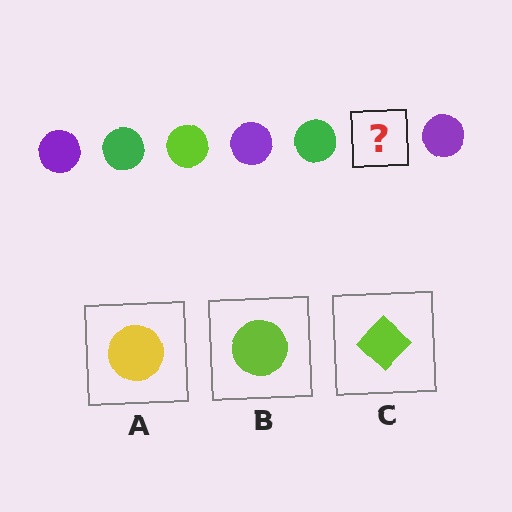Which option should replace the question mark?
Option B.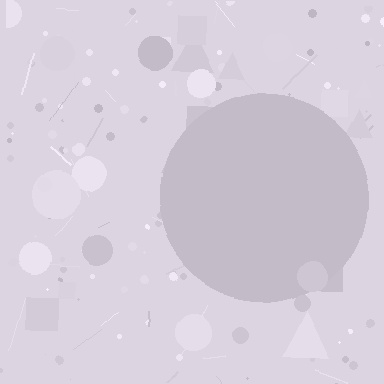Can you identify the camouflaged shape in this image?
The camouflaged shape is a circle.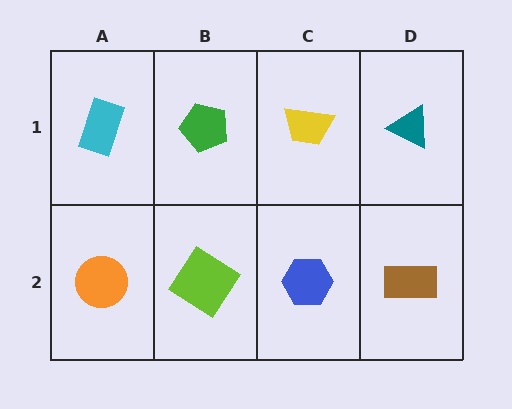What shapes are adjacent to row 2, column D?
A teal triangle (row 1, column D), a blue hexagon (row 2, column C).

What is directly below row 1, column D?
A brown rectangle.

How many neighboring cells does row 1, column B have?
3.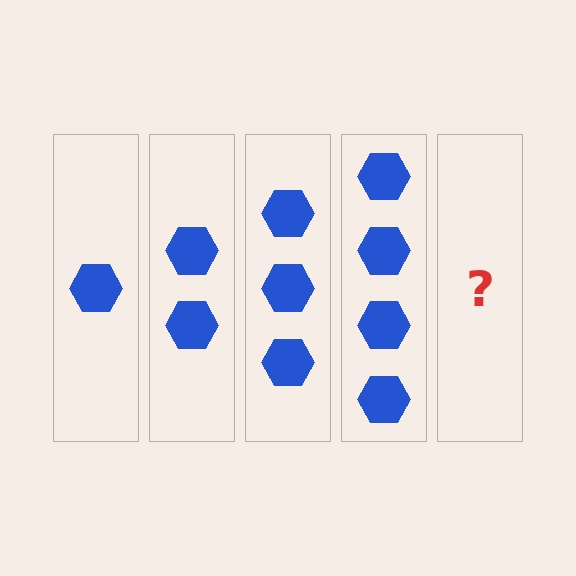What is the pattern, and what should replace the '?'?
The pattern is that each step adds one more hexagon. The '?' should be 5 hexagons.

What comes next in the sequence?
The next element should be 5 hexagons.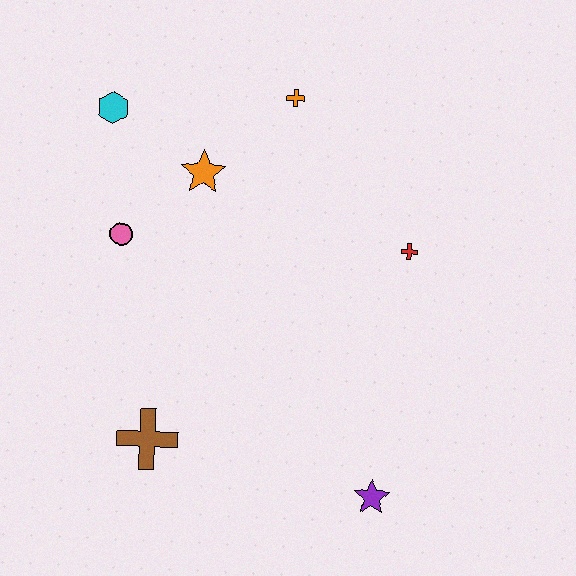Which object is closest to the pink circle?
The orange star is closest to the pink circle.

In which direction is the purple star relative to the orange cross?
The purple star is below the orange cross.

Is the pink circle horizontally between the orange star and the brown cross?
No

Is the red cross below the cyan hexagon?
Yes